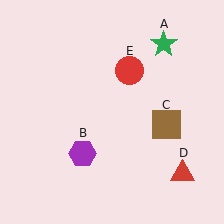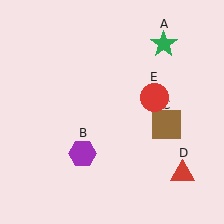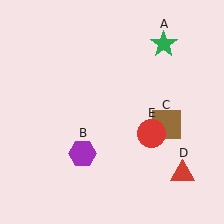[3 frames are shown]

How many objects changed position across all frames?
1 object changed position: red circle (object E).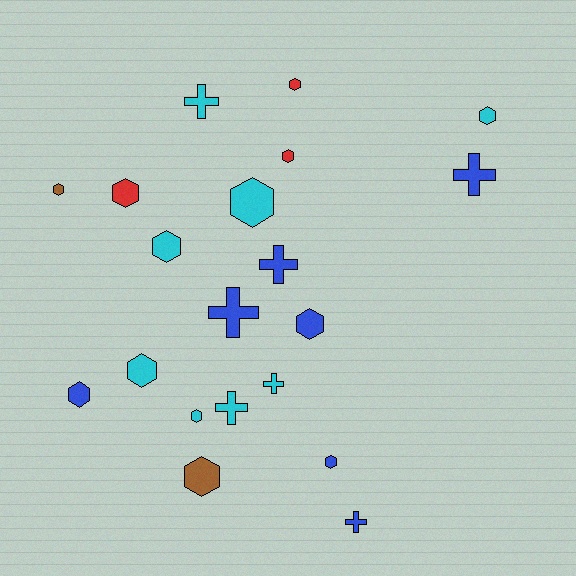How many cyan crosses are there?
There are 3 cyan crosses.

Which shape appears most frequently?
Hexagon, with 13 objects.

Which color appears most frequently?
Cyan, with 8 objects.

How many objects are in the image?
There are 20 objects.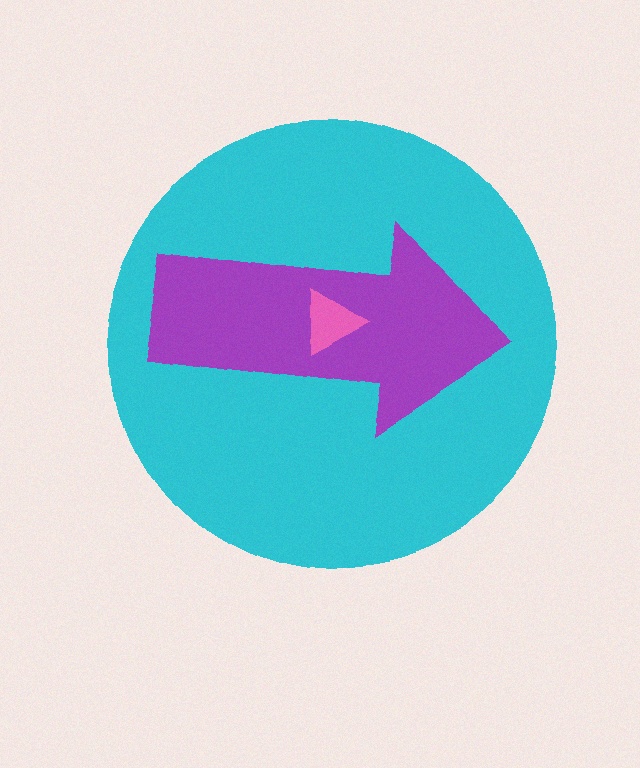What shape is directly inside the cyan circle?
The purple arrow.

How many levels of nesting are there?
3.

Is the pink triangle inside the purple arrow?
Yes.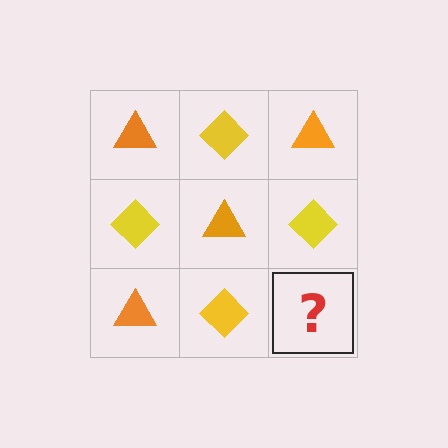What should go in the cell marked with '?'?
The missing cell should contain an orange triangle.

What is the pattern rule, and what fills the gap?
The rule is that it alternates orange triangle and yellow diamond in a checkerboard pattern. The gap should be filled with an orange triangle.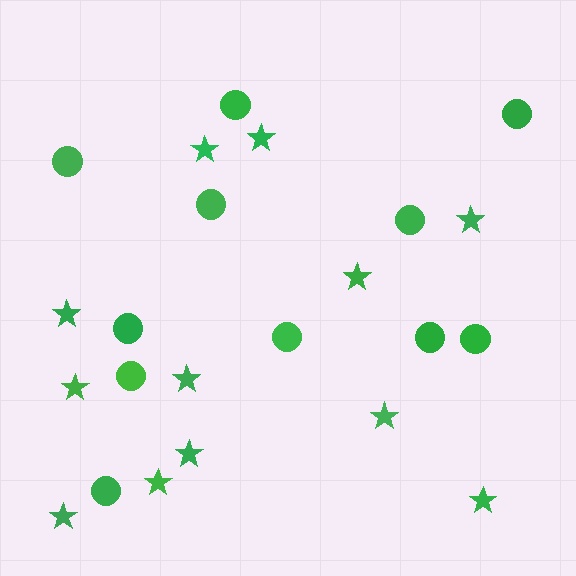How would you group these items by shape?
There are 2 groups: one group of stars (12) and one group of circles (11).